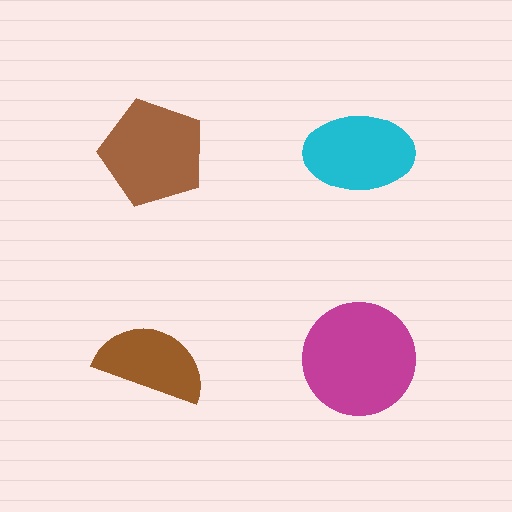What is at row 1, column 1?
A brown pentagon.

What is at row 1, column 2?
A cyan ellipse.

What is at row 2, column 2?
A magenta circle.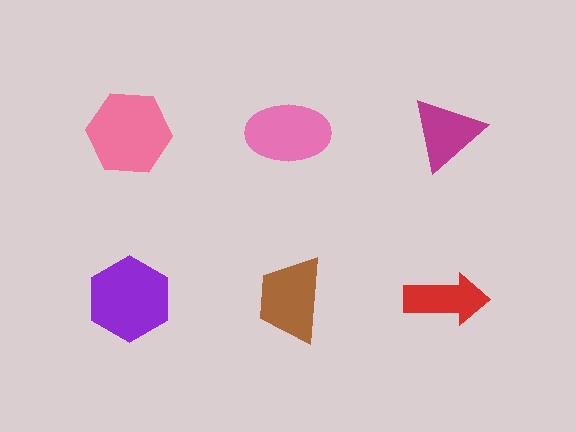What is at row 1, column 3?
A magenta triangle.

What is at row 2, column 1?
A purple hexagon.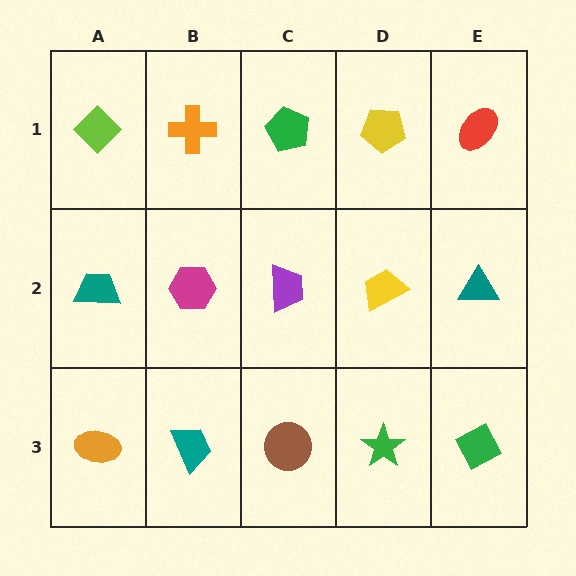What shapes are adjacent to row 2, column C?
A green pentagon (row 1, column C), a brown circle (row 3, column C), a magenta hexagon (row 2, column B), a yellow trapezoid (row 2, column D).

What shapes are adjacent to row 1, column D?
A yellow trapezoid (row 2, column D), a green pentagon (row 1, column C), a red ellipse (row 1, column E).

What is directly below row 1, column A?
A teal trapezoid.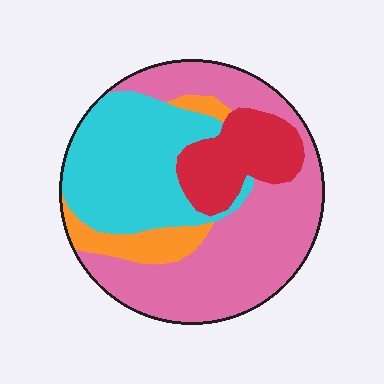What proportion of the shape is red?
Red covers around 15% of the shape.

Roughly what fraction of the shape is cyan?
Cyan takes up about one third (1/3) of the shape.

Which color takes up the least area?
Orange, at roughly 10%.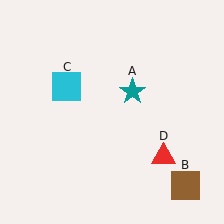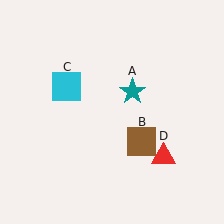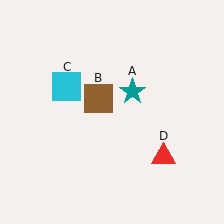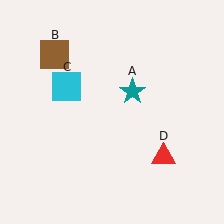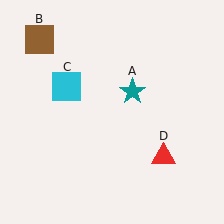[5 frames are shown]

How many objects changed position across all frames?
1 object changed position: brown square (object B).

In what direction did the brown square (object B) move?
The brown square (object B) moved up and to the left.